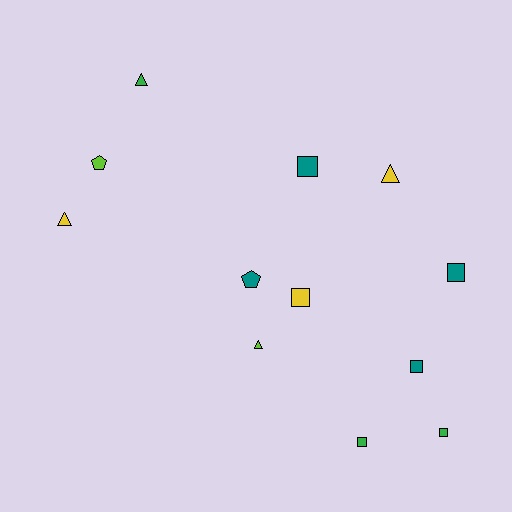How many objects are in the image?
There are 12 objects.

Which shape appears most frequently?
Square, with 6 objects.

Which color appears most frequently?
Teal, with 4 objects.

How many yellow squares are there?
There is 1 yellow square.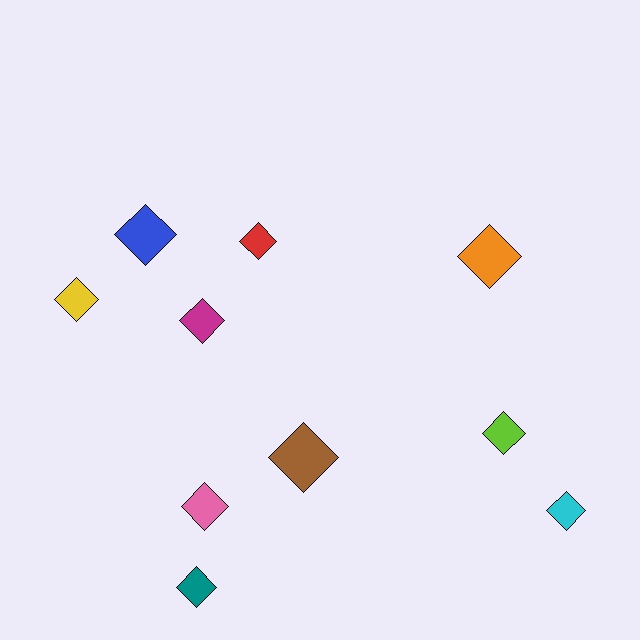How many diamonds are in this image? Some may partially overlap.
There are 10 diamonds.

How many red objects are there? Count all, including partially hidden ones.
There is 1 red object.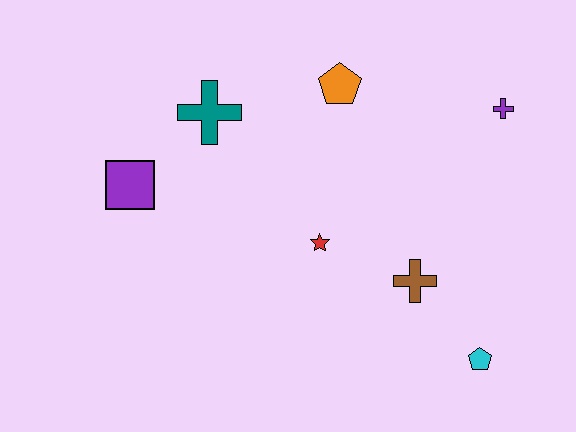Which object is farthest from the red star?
The purple cross is farthest from the red star.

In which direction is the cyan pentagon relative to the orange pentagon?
The cyan pentagon is below the orange pentagon.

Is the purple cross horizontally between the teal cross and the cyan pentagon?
No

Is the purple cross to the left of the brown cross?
No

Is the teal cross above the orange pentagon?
No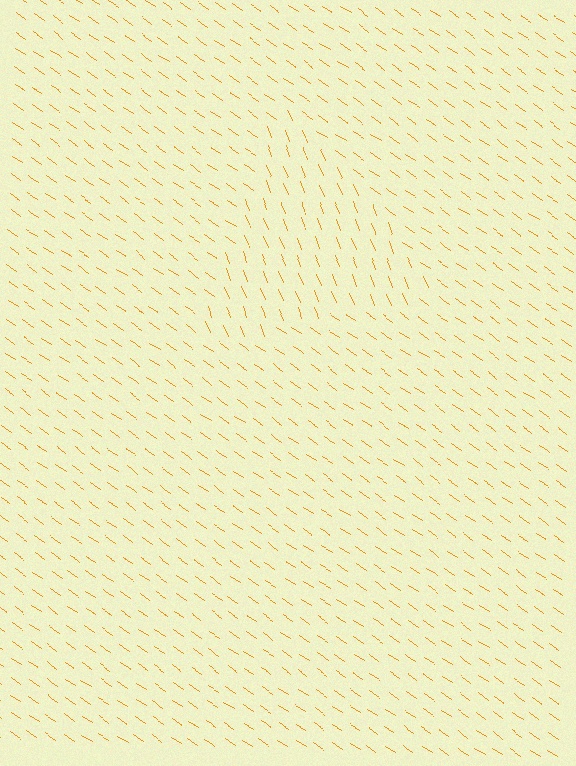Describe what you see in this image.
The image is filled with small orange line segments. A triangle region in the image has lines oriented differently from the surrounding lines, creating a visible texture boundary.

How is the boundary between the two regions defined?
The boundary is defined purely by a change in line orientation (approximately 34 degrees difference). All lines are the same color and thickness.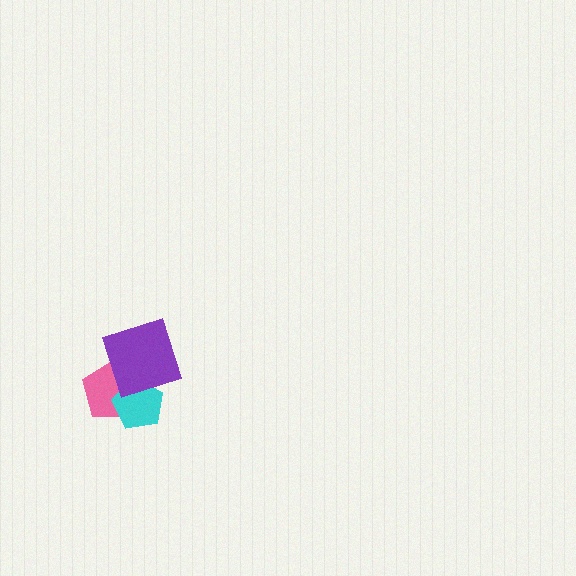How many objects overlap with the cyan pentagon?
2 objects overlap with the cyan pentagon.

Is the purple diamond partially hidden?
No, no other shape covers it.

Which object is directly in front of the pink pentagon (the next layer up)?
The cyan pentagon is directly in front of the pink pentagon.